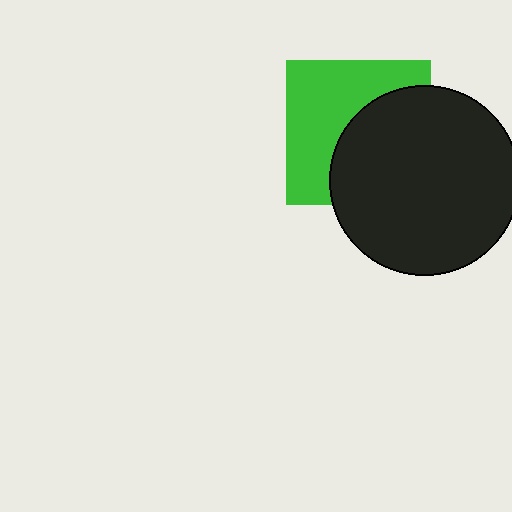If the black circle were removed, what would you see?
You would see the complete green square.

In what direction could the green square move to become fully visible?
The green square could move left. That would shift it out from behind the black circle entirely.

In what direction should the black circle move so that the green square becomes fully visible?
The black circle should move right. That is the shortest direction to clear the overlap and leave the green square fully visible.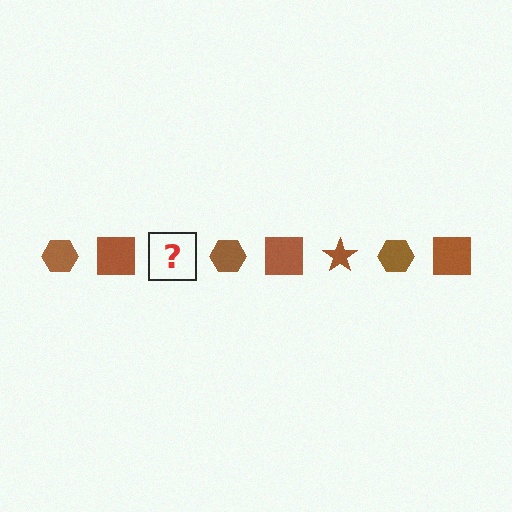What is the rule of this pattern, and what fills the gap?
The rule is that the pattern cycles through hexagon, square, star shapes in brown. The gap should be filled with a brown star.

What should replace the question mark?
The question mark should be replaced with a brown star.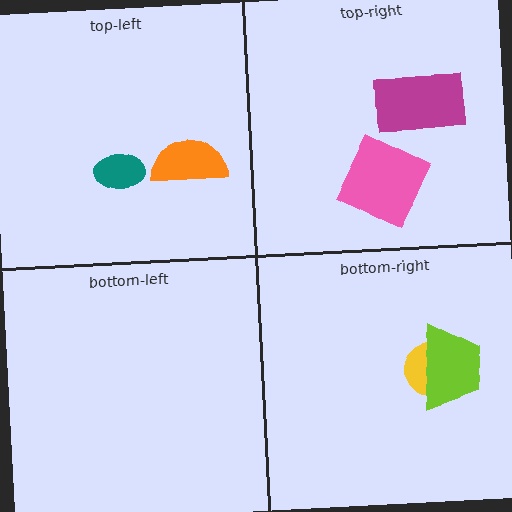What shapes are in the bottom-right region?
The yellow circle, the lime trapezoid.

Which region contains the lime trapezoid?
The bottom-right region.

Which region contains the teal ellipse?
The top-left region.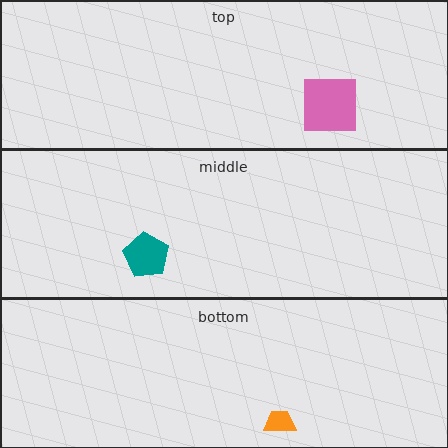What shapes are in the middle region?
The teal pentagon.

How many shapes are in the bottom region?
1.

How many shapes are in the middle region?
1.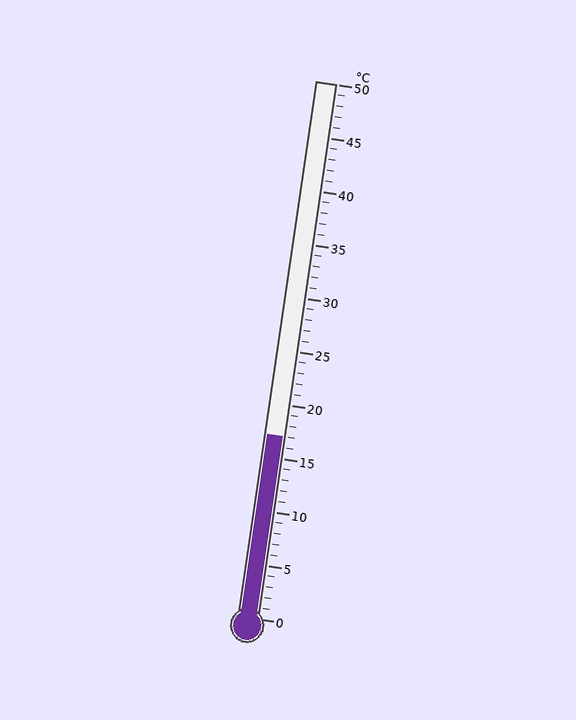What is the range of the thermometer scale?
The thermometer scale ranges from 0°C to 50°C.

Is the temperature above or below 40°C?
The temperature is below 40°C.